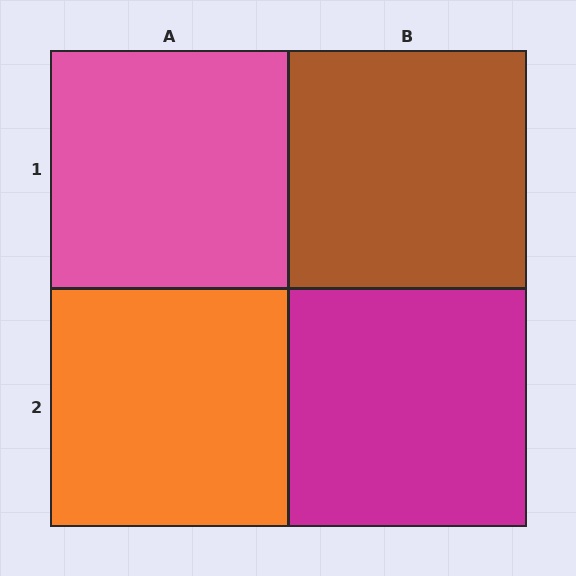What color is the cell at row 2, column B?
Magenta.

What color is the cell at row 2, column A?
Orange.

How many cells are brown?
1 cell is brown.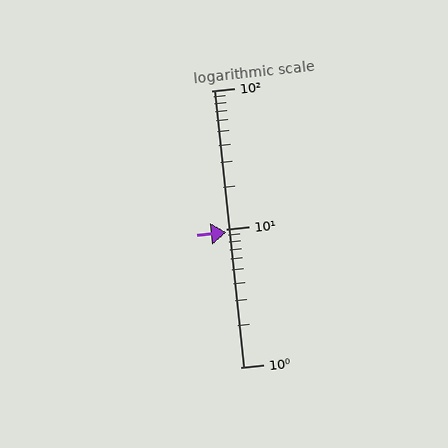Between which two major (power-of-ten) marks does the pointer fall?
The pointer is between 1 and 10.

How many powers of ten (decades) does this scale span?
The scale spans 2 decades, from 1 to 100.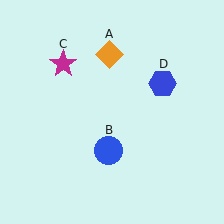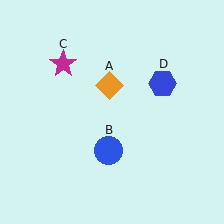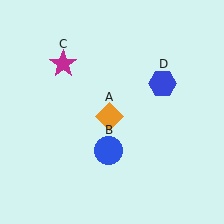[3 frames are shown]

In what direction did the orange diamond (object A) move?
The orange diamond (object A) moved down.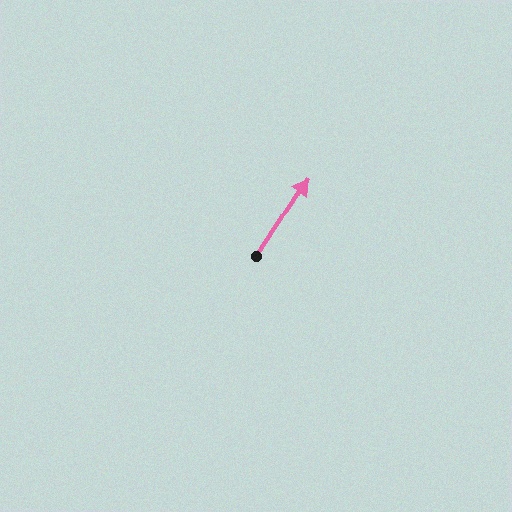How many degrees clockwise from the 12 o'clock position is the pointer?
Approximately 33 degrees.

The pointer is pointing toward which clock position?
Roughly 1 o'clock.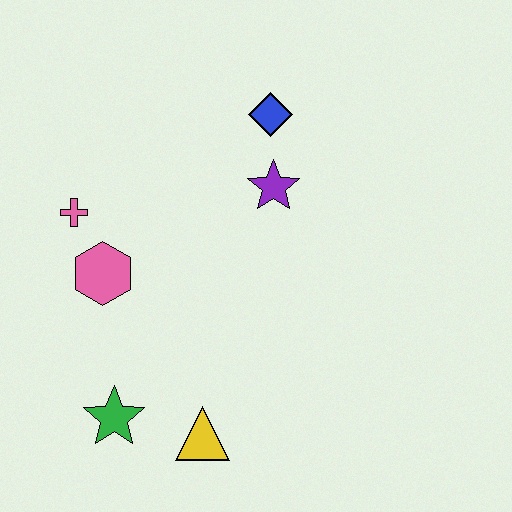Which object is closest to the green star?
The yellow triangle is closest to the green star.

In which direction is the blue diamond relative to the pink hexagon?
The blue diamond is to the right of the pink hexagon.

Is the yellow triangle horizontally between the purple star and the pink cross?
Yes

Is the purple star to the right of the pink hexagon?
Yes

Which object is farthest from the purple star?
The green star is farthest from the purple star.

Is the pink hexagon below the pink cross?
Yes